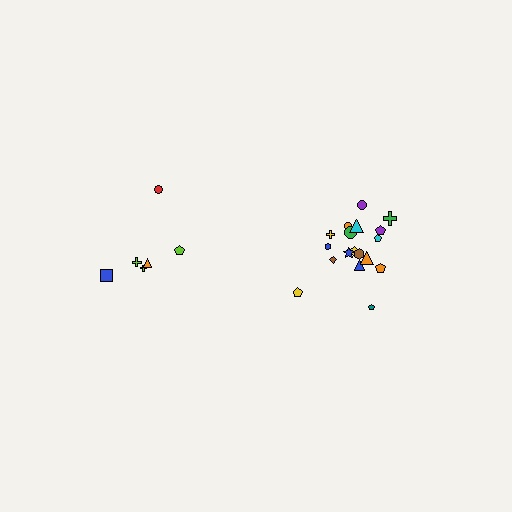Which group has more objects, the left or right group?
The right group.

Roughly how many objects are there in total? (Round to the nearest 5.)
Roughly 25 objects in total.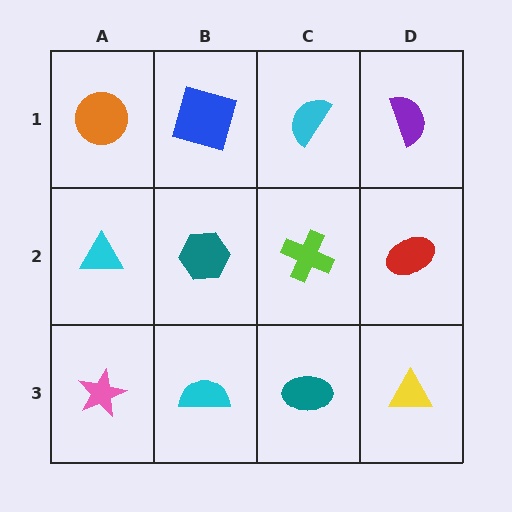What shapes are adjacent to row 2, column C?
A cyan semicircle (row 1, column C), a teal ellipse (row 3, column C), a teal hexagon (row 2, column B), a red ellipse (row 2, column D).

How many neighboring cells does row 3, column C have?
3.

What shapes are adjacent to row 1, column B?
A teal hexagon (row 2, column B), an orange circle (row 1, column A), a cyan semicircle (row 1, column C).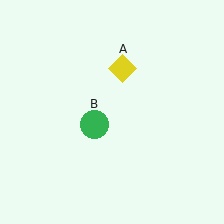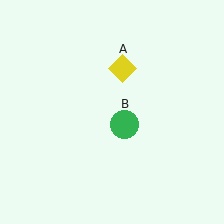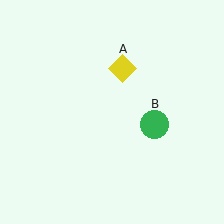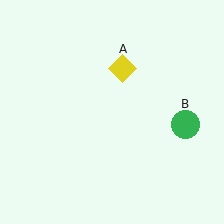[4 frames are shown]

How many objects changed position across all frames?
1 object changed position: green circle (object B).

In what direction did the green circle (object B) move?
The green circle (object B) moved right.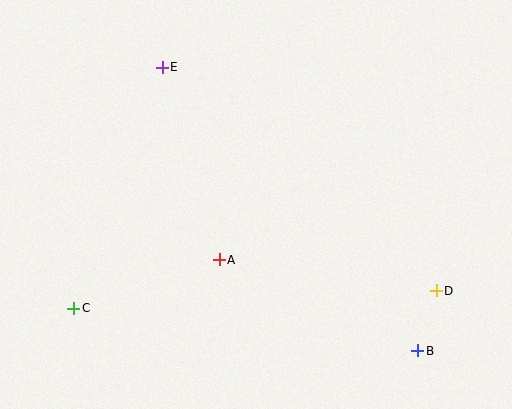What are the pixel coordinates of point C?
Point C is at (74, 308).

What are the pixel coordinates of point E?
Point E is at (162, 67).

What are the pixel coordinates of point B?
Point B is at (418, 351).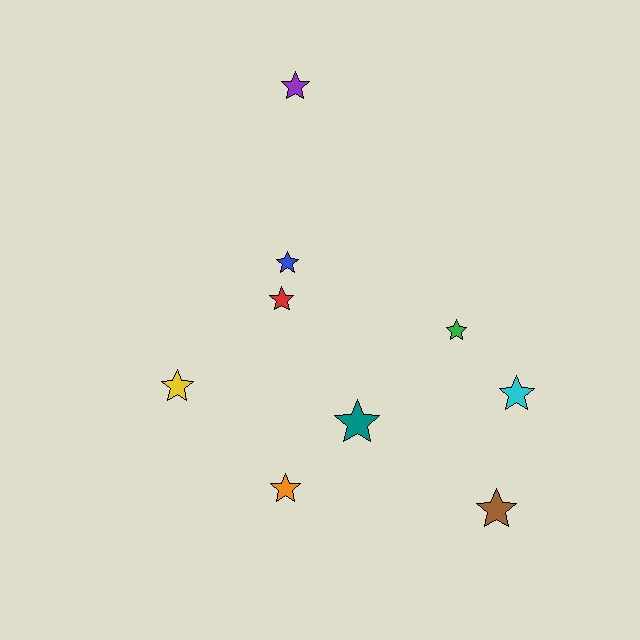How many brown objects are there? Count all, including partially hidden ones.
There is 1 brown object.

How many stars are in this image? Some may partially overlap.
There are 9 stars.